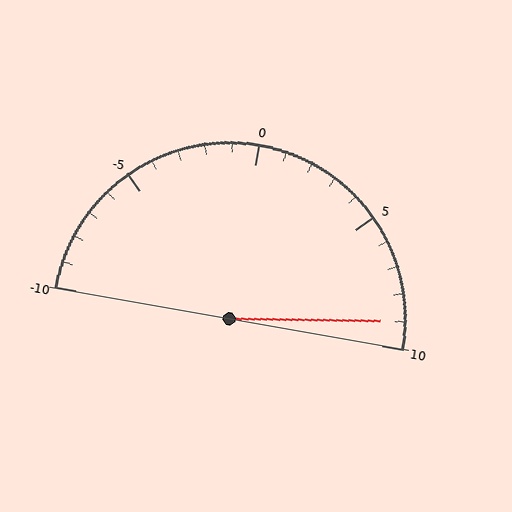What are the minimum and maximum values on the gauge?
The gauge ranges from -10 to 10.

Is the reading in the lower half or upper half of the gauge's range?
The reading is in the upper half of the range (-10 to 10).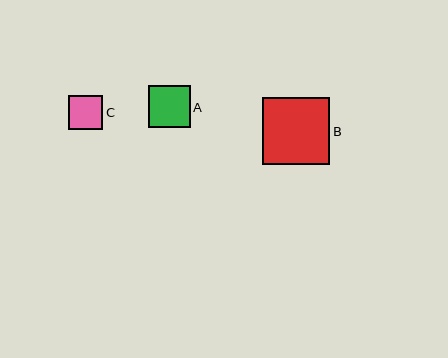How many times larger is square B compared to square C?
Square B is approximately 1.9 times the size of square C.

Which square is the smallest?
Square C is the smallest with a size of approximately 35 pixels.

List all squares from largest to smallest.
From largest to smallest: B, A, C.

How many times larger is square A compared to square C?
Square A is approximately 1.2 times the size of square C.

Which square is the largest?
Square B is the largest with a size of approximately 67 pixels.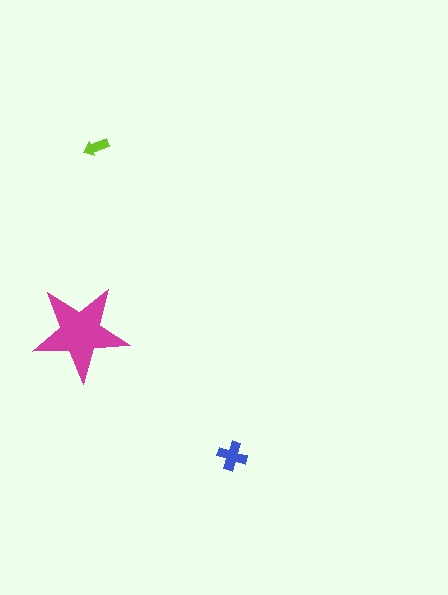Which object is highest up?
The lime arrow is topmost.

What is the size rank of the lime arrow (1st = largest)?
3rd.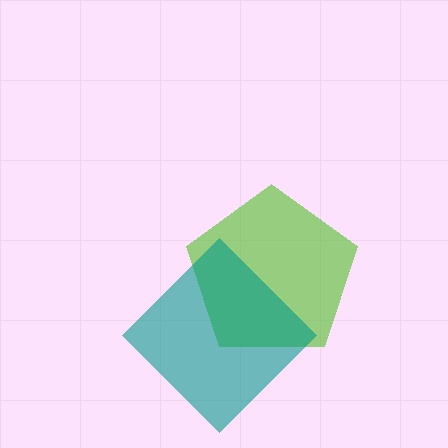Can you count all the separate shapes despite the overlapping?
Yes, there are 2 separate shapes.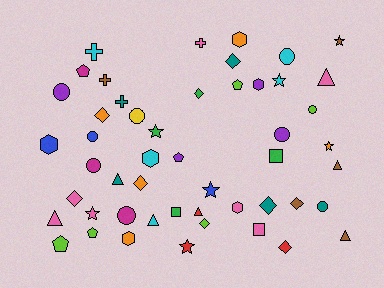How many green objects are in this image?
There are 4 green objects.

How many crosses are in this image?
There are 4 crosses.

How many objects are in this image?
There are 50 objects.